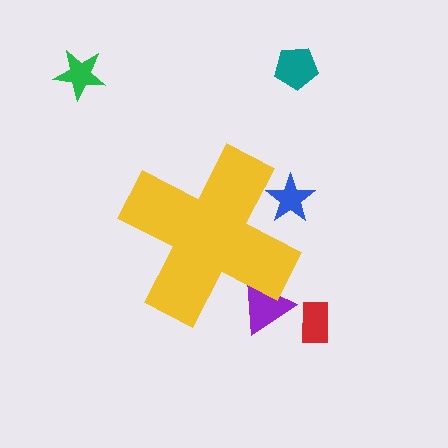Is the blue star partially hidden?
Yes, the blue star is partially hidden behind the yellow cross.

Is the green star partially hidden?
No, the green star is fully visible.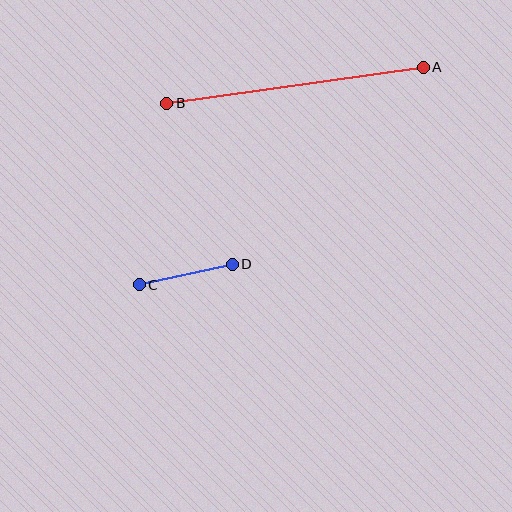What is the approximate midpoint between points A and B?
The midpoint is at approximately (295, 85) pixels.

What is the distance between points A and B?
The distance is approximately 259 pixels.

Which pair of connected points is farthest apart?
Points A and B are farthest apart.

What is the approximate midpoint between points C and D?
The midpoint is at approximately (186, 275) pixels.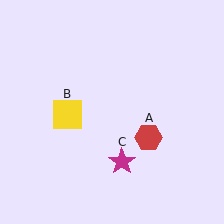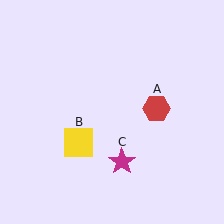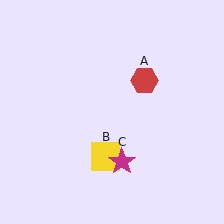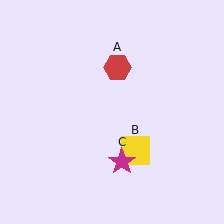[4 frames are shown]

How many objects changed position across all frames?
2 objects changed position: red hexagon (object A), yellow square (object B).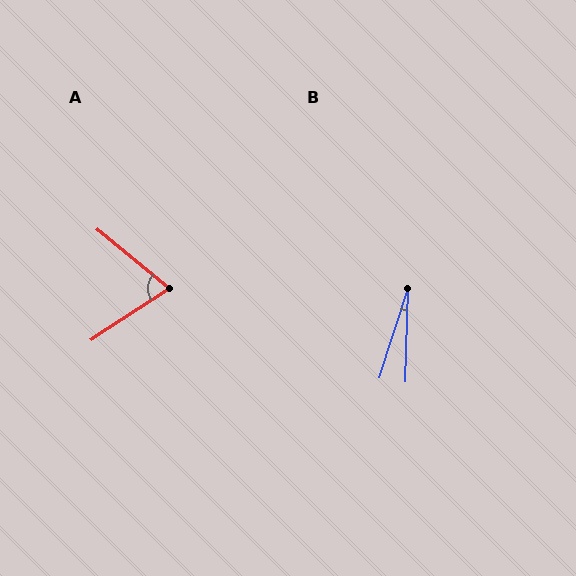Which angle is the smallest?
B, at approximately 16 degrees.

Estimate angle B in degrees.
Approximately 16 degrees.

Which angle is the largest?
A, at approximately 72 degrees.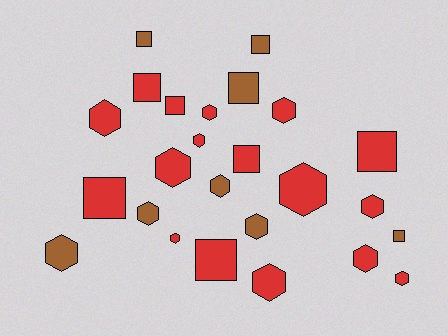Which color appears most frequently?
Red, with 17 objects.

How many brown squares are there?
There are 4 brown squares.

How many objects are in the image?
There are 25 objects.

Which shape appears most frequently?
Hexagon, with 15 objects.